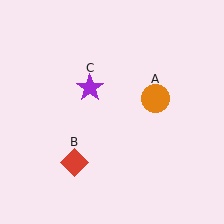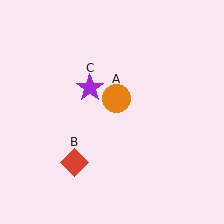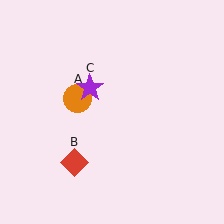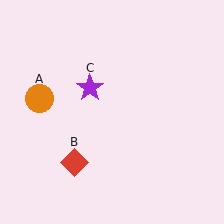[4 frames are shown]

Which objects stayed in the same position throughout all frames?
Red diamond (object B) and purple star (object C) remained stationary.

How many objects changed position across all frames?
1 object changed position: orange circle (object A).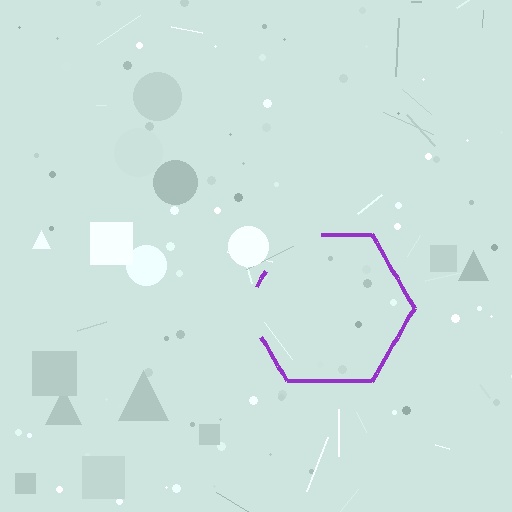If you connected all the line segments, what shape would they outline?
They would outline a hexagon.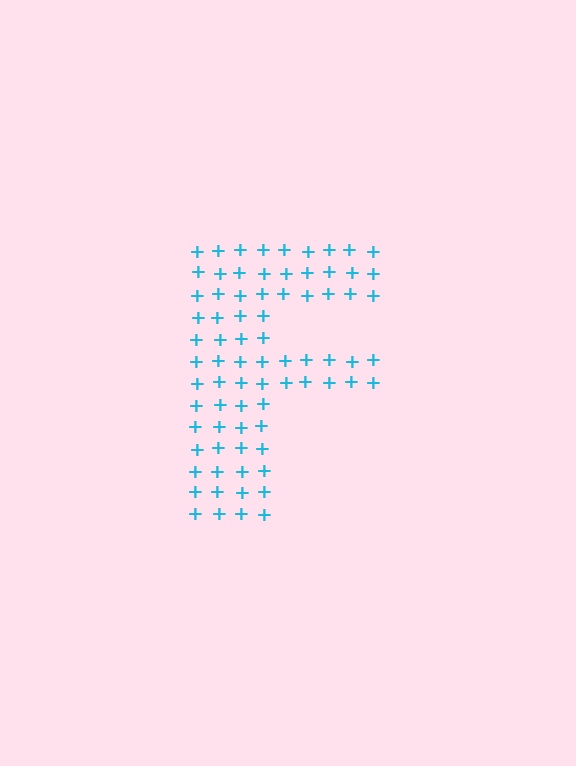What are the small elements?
The small elements are plus signs.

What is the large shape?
The large shape is the letter F.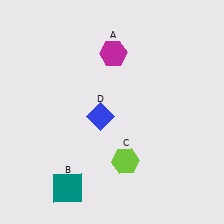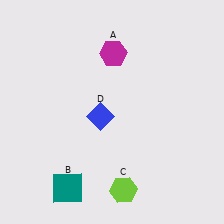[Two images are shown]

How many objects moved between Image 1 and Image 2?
1 object moved between the two images.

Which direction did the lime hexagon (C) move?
The lime hexagon (C) moved down.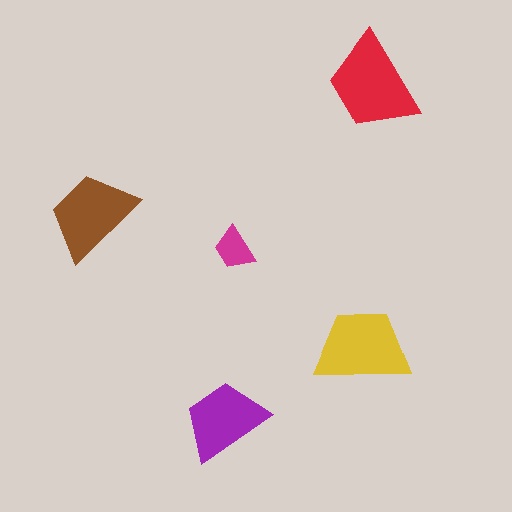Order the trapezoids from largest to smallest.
the red one, the yellow one, the brown one, the purple one, the magenta one.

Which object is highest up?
The red trapezoid is topmost.